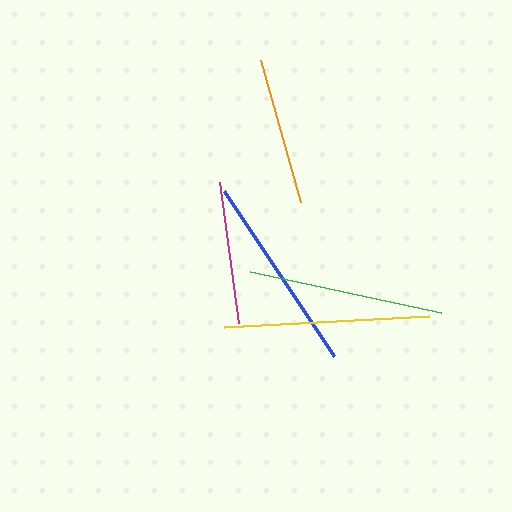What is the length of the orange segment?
The orange segment is approximately 148 pixels long.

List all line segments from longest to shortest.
From longest to shortest: yellow, blue, green, orange, magenta.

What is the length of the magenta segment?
The magenta segment is approximately 143 pixels long.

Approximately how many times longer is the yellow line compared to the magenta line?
The yellow line is approximately 1.4 times the length of the magenta line.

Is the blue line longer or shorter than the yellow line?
The yellow line is longer than the blue line.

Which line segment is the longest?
The yellow line is the longest at approximately 205 pixels.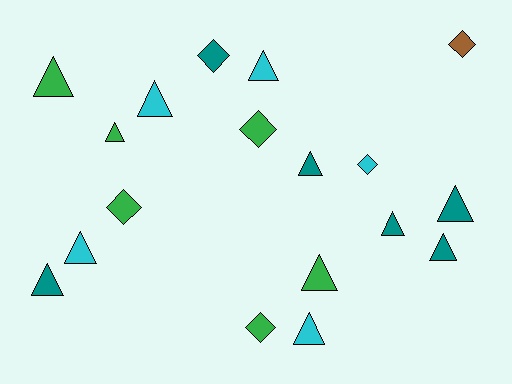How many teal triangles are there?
There are 5 teal triangles.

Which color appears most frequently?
Teal, with 6 objects.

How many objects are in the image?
There are 18 objects.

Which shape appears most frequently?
Triangle, with 12 objects.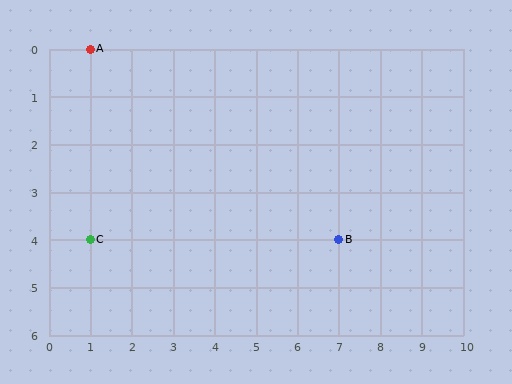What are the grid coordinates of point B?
Point B is at grid coordinates (7, 4).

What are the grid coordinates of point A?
Point A is at grid coordinates (1, 0).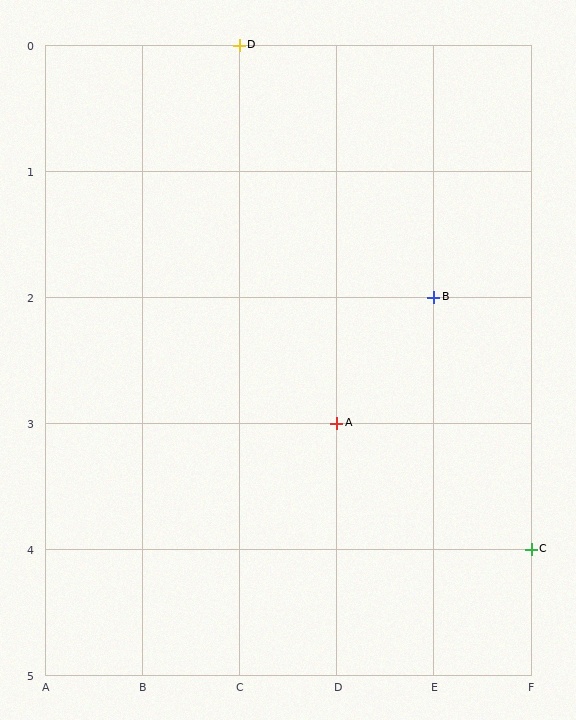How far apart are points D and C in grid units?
Points D and C are 3 columns and 4 rows apart (about 5.0 grid units diagonally).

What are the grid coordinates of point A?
Point A is at grid coordinates (D, 3).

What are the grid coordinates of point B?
Point B is at grid coordinates (E, 2).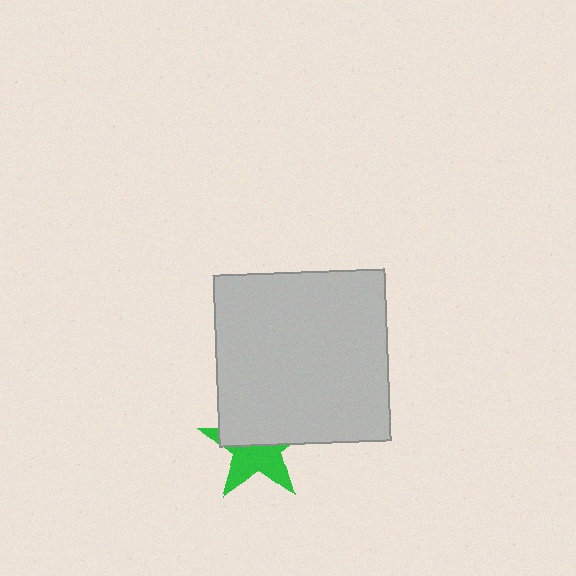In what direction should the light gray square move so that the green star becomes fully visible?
The light gray square should move up. That is the shortest direction to clear the overlap and leave the green star fully visible.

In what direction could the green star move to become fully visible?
The green star could move down. That would shift it out from behind the light gray square entirely.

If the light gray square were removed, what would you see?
You would see the complete green star.